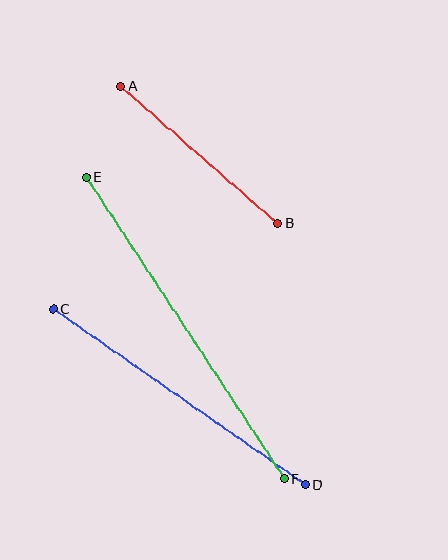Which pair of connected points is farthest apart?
Points E and F are farthest apart.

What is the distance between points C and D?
The distance is approximately 307 pixels.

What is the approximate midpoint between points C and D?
The midpoint is at approximately (179, 397) pixels.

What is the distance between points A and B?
The distance is approximately 208 pixels.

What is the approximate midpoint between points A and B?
The midpoint is at approximately (200, 155) pixels.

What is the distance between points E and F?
The distance is approximately 361 pixels.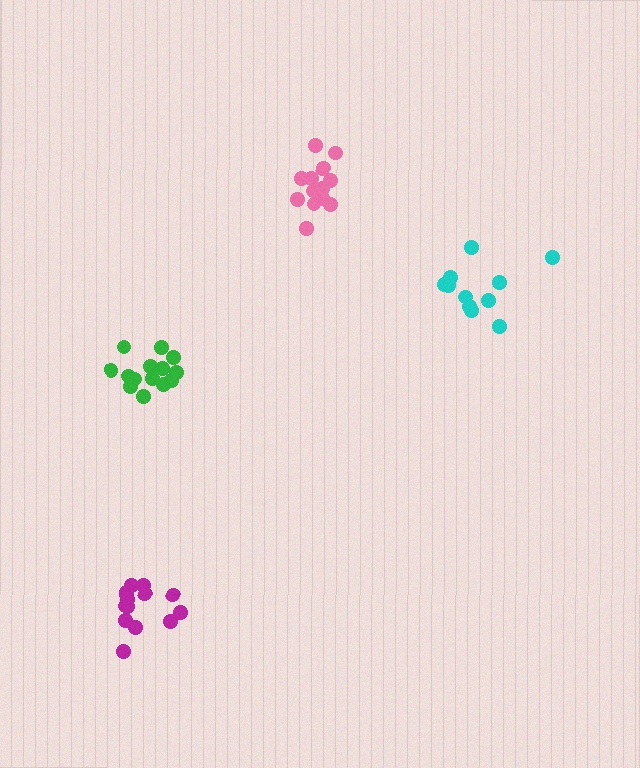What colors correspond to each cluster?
The clusters are colored: green, pink, magenta, cyan.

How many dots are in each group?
Group 1: 14 dots, Group 2: 14 dots, Group 3: 13 dots, Group 4: 11 dots (52 total).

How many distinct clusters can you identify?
There are 4 distinct clusters.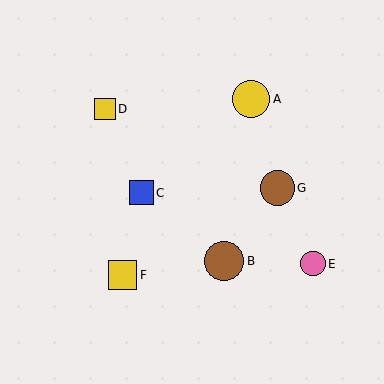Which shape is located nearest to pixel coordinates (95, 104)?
The yellow square (labeled D) at (105, 109) is nearest to that location.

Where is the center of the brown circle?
The center of the brown circle is at (277, 188).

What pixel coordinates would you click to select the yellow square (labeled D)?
Click at (105, 109) to select the yellow square D.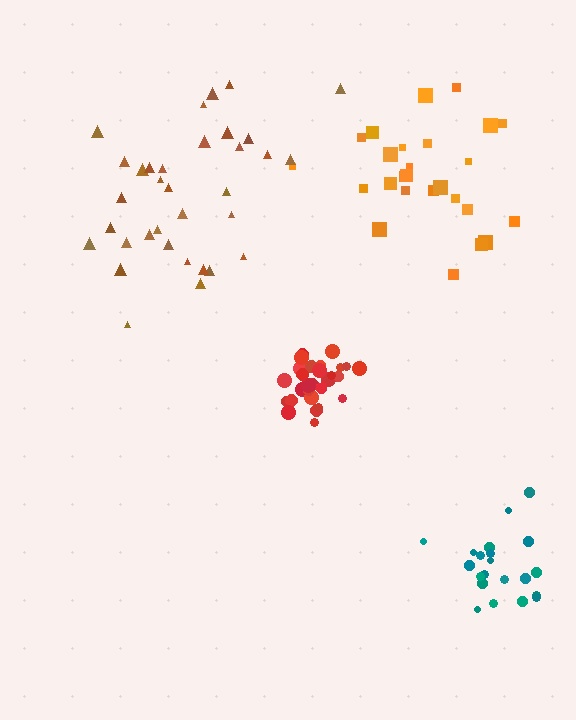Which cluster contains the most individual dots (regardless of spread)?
Brown (34).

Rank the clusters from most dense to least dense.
red, teal, orange, brown.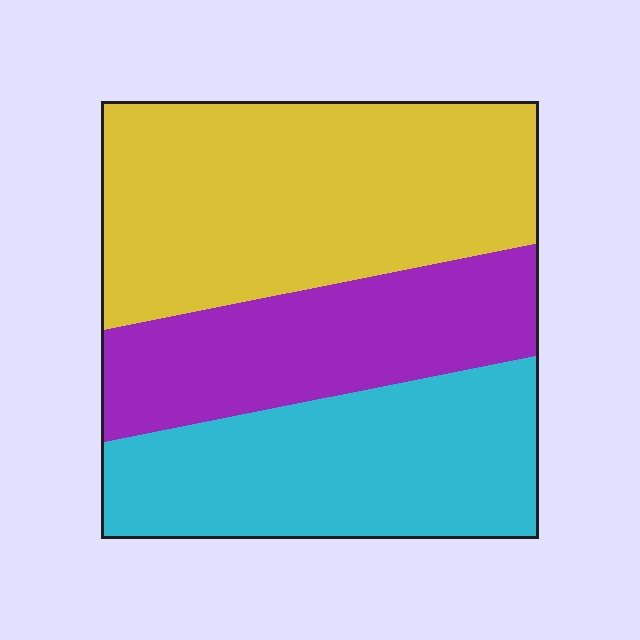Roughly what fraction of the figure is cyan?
Cyan covers about 30% of the figure.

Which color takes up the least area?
Purple, at roughly 25%.